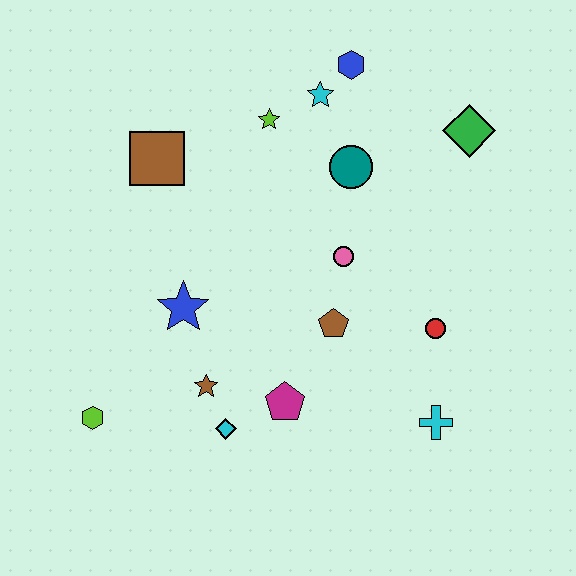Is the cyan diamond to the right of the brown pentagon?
No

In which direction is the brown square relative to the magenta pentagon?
The brown square is above the magenta pentagon.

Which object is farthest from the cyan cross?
The brown square is farthest from the cyan cross.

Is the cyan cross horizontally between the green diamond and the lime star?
Yes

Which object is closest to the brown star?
The cyan diamond is closest to the brown star.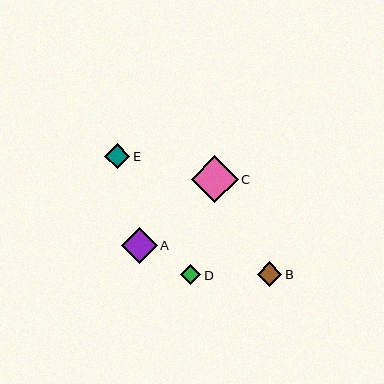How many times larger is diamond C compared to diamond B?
Diamond C is approximately 1.9 times the size of diamond B.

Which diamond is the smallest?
Diamond D is the smallest with a size of approximately 20 pixels.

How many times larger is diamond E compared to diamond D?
Diamond E is approximately 1.3 times the size of diamond D.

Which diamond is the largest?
Diamond C is the largest with a size of approximately 47 pixels.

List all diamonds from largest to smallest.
From largest to smallest: C, A, E, B, D.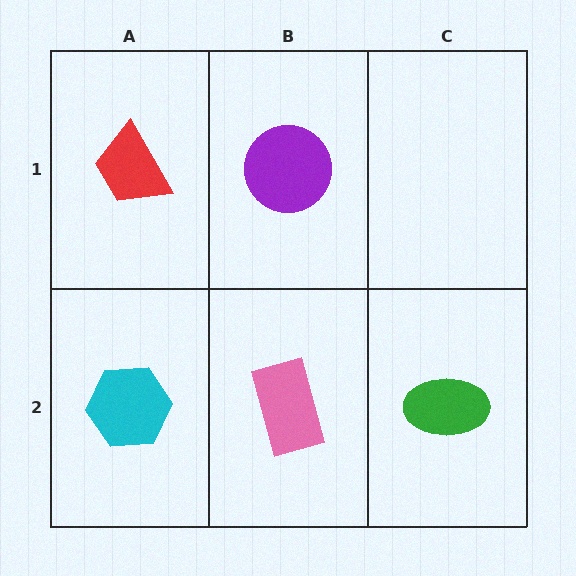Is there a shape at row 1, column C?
No, that cell is empty.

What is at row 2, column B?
A pink rectangle.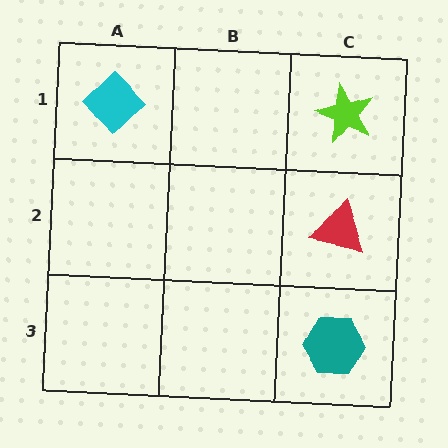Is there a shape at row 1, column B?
No, that cell is empty.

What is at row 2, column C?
A red triangle.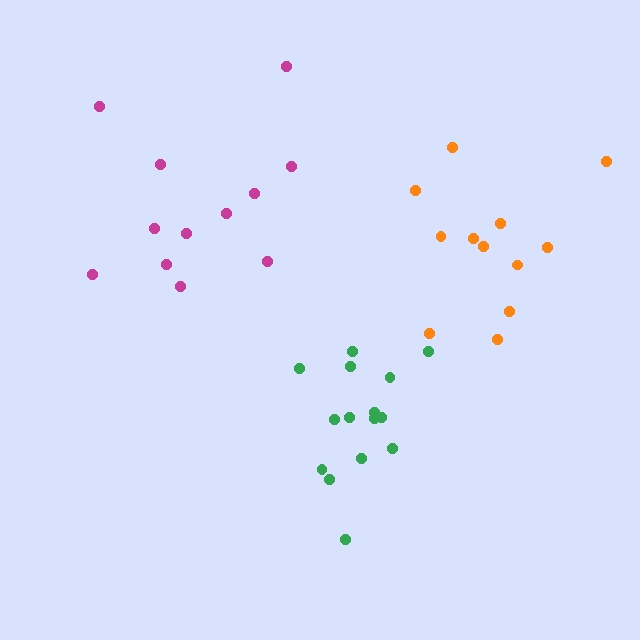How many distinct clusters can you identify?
There are 3 distinct clusters.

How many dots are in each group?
Group 1: 12 dots, Group 2: 15 dots, Group 3: 12 dots (39 total).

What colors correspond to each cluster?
The clusters are colored: magenta, green, orange.